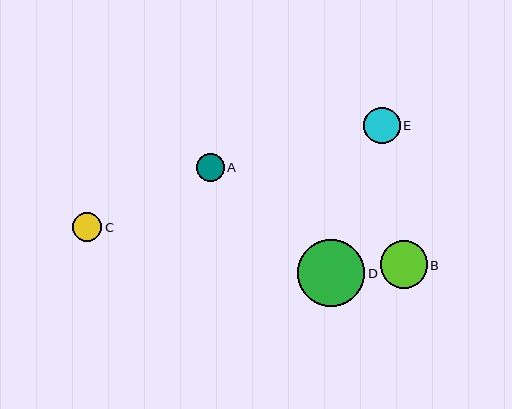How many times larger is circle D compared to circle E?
Circle D is approximately 1.9 times the size of circle E.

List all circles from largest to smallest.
From largest to smallest: D, B, E, C, A.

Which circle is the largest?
Circle D is the largest with a size of approximately 67 pixels.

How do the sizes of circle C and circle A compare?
Circle C and circle A are approximately the same size.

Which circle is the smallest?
Circle A is the smallest with a size of approximately 28 pixels.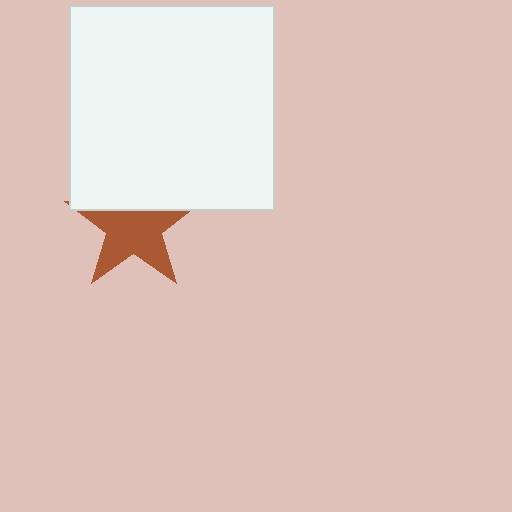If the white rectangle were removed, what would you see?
You would see the complete brown star.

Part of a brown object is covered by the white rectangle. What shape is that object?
It is a star.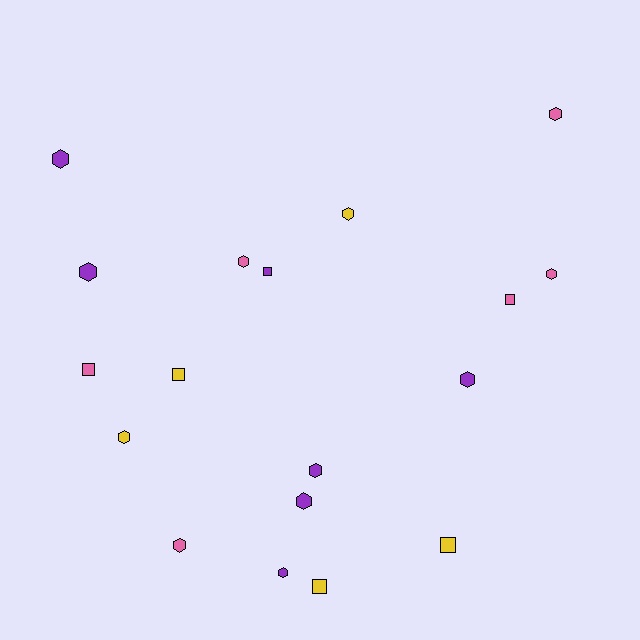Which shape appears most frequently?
Hexagon, with 12 objects.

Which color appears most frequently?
Purple, with 7 objects.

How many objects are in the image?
There are 18 objects.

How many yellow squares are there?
There are 3 yellow squares.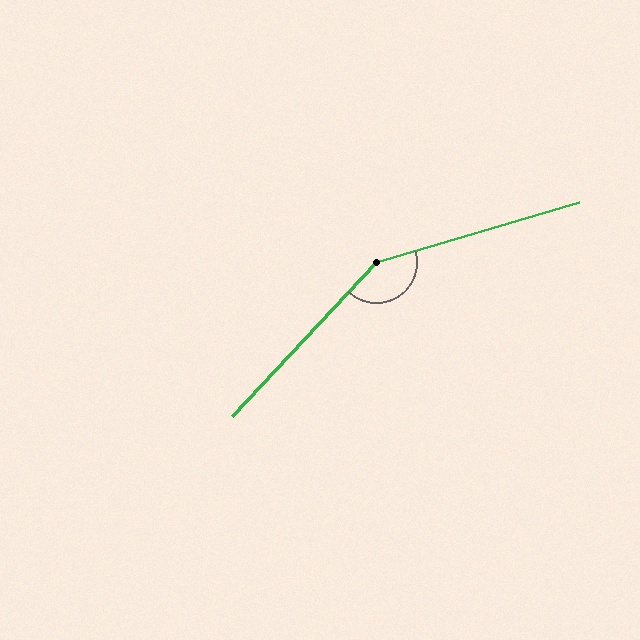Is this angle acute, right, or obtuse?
It is obtuse.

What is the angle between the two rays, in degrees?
Approximately 149 degrees.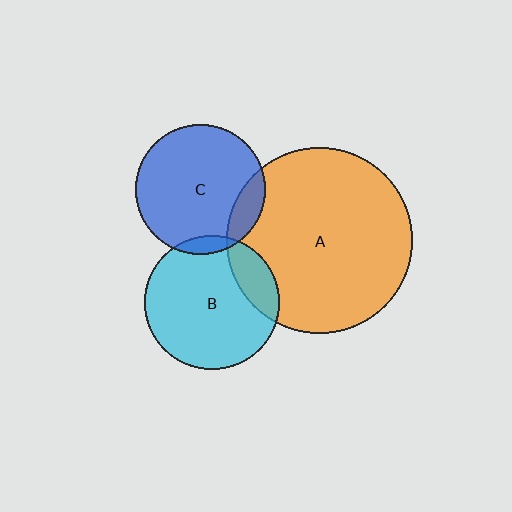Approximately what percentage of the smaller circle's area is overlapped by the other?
Approximately 5%.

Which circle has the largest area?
Circle A (orange).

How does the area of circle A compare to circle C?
Approximately 2.0 times.